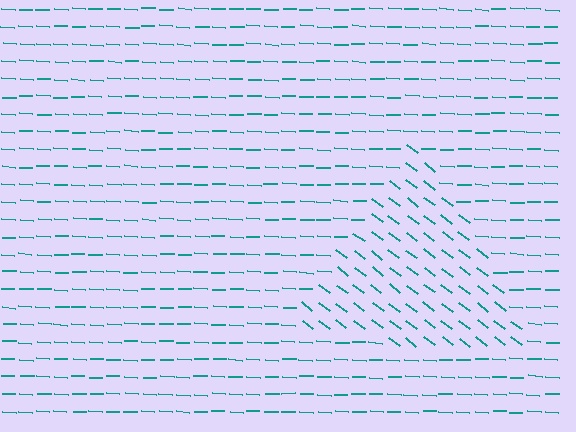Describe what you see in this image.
The image is filled with small teal line segments. A triangle region in the image has lines oriented differently from the surrounding lines, creating a visible texture boundary.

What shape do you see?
I see a triangle.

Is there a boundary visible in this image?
Yes, there is a texture boundary formed by a change in line orientation.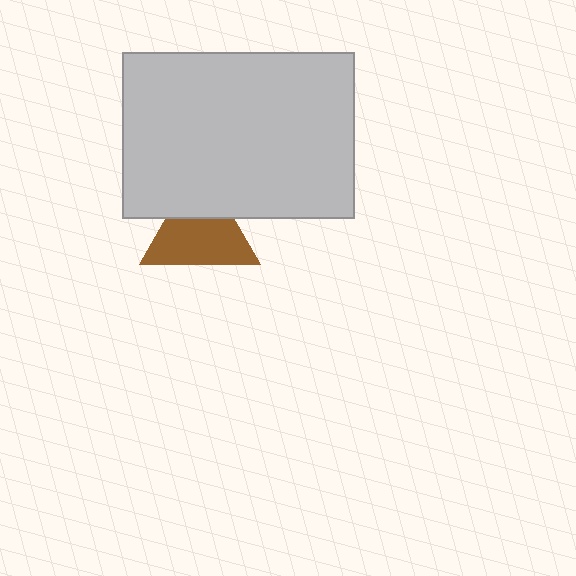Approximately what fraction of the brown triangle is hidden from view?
Roughly 32% of the brown triangle is hidden behind the light gray rectangle.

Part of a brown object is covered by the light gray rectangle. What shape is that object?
It is a triangle.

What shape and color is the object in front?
The object in front is a light gray rectangle.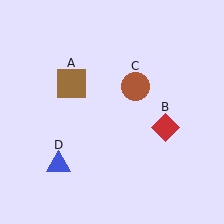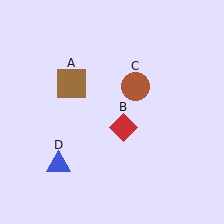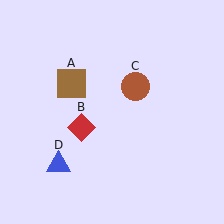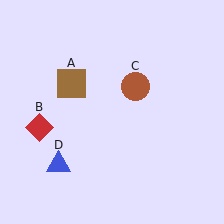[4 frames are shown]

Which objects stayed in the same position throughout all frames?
Brown square (object A) and brown circle (object C) and blue triangle (object D) remained stationary.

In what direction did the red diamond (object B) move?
The red diamond (object B) moved left.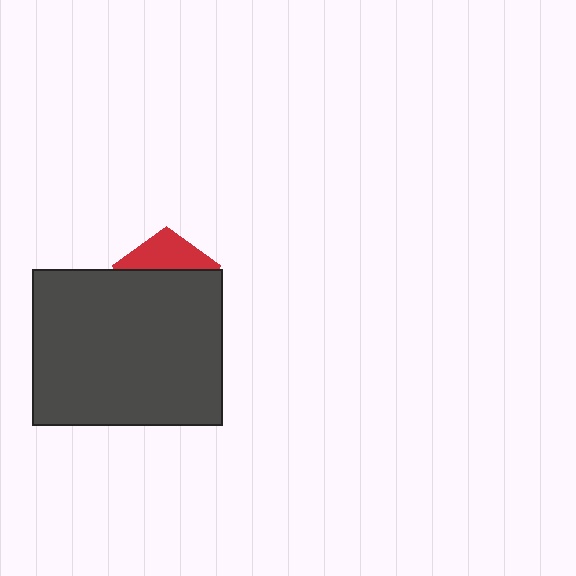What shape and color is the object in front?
The object in front is a dark gray rectangle.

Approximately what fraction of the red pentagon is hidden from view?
Roughly 67% of the red pentagon is hidden behind the dark gray rectangle.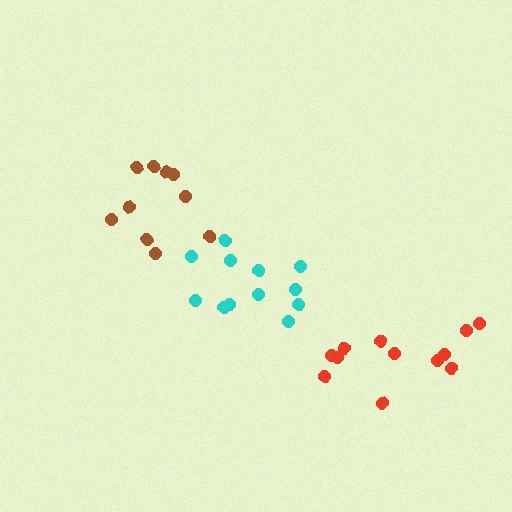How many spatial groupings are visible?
There are 3 spatial groupings.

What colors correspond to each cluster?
The clusters are colored: cyan, brown, red.